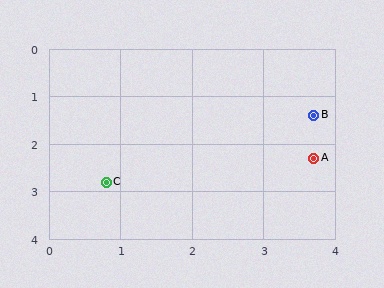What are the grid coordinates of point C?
Point C is at approximately (0.8, 2.8).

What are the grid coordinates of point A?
Point A is at approximately (3.7, 2.3).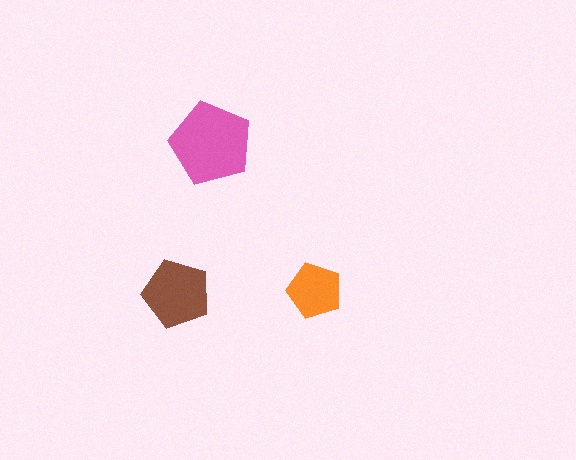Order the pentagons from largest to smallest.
the pink one, the brown one, the orange one.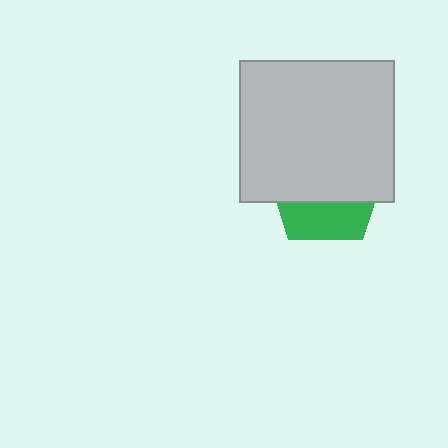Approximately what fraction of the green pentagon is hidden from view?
Roughly 67% of the green pentagon is hidden behind the light gray rectangle.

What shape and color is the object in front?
The object in front is a light gray rectangle.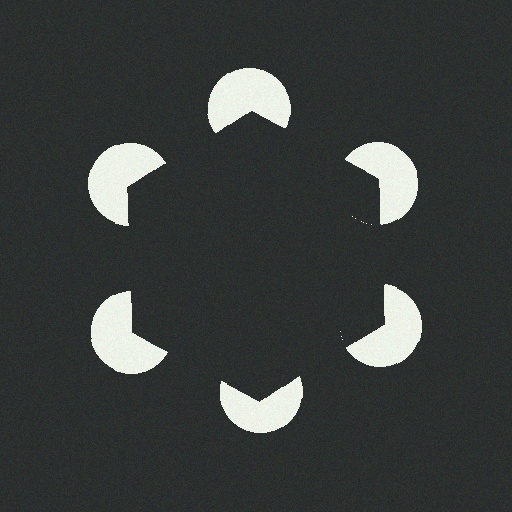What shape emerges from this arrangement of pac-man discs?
An illusory hexagon — its edges are inferred from the aligned wedge cuts in the pac-man discs, not physically drawn.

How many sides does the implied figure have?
6 sides.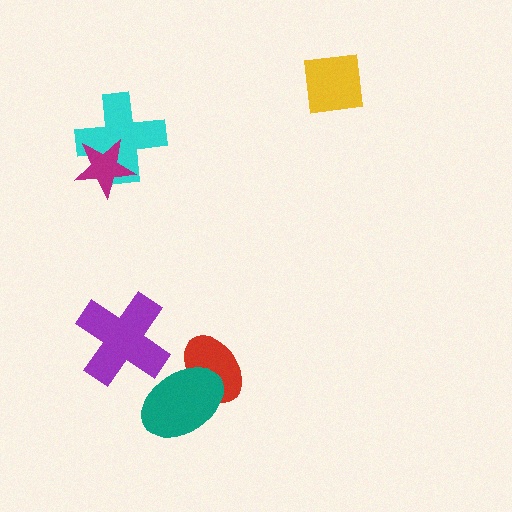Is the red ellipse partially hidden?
Yes, it is partially covered by another shape.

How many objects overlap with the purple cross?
0 objects overlap with the purple cross.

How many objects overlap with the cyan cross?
1 object overlaps with the cyan cross.